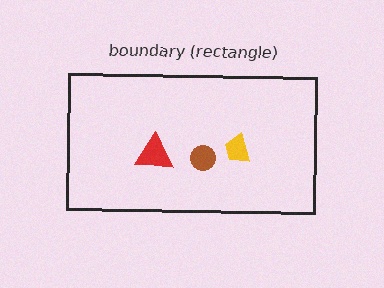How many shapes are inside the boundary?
3 inside, 0 outside.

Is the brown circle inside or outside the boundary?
Inside.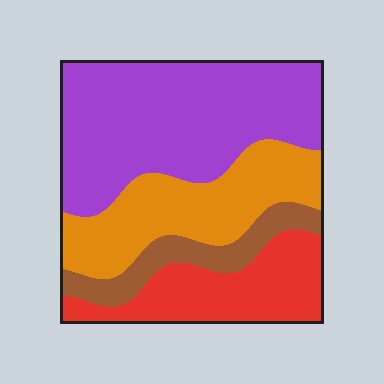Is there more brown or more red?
Red.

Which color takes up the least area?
Brown, at roughly 10%.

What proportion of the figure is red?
Red covers 20% of the figure.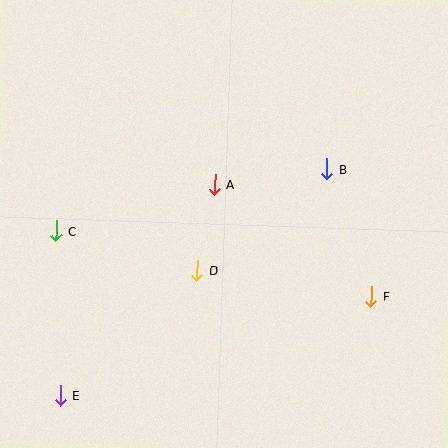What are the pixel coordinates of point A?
Point A is at (215, 184).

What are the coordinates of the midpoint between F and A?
The midpoint between F and A is at (293, 240).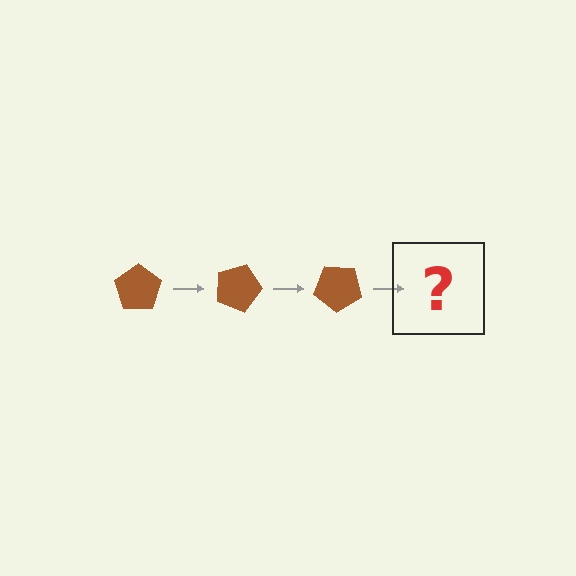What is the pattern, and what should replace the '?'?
The pattern is that the pentagon rotates 20 degrees each step. The '?' should be a brown pentagon rotated 60 degrees.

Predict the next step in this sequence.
The next step is a brown pentagon rotated 60 degrees.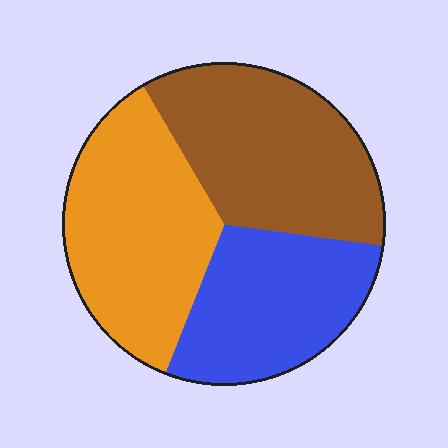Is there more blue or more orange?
Orange.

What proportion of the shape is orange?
Orange covers 36% of the shape.